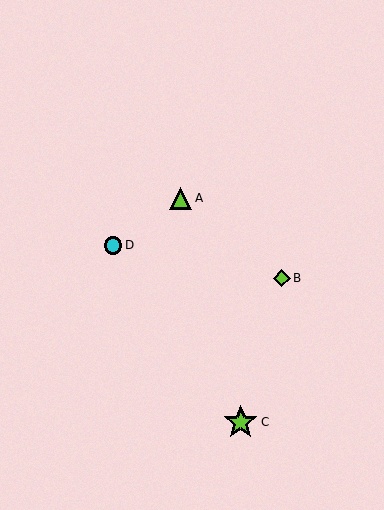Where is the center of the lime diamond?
The center of the lime diamond is at (282, 278).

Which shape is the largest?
The lime star (labeled C) is the largest.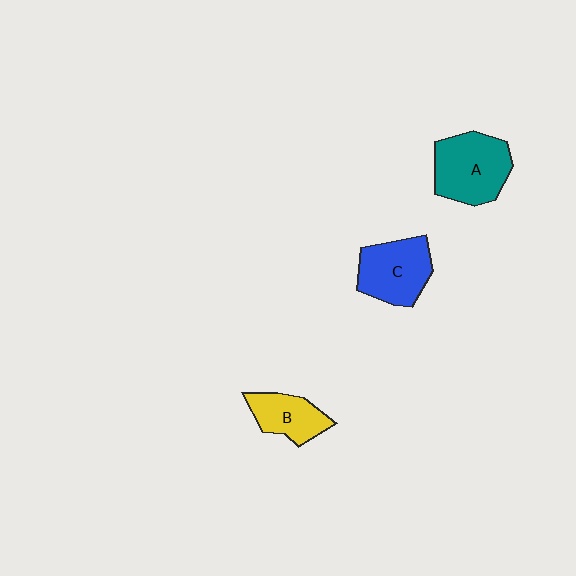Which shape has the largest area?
Shape A (teal).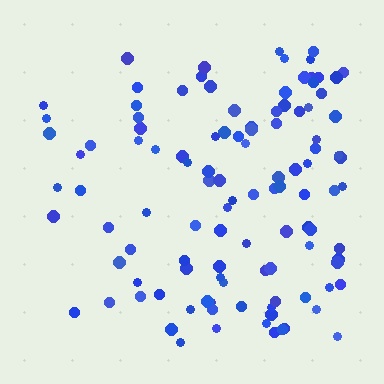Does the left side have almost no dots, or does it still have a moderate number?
Still a moderate number, just noticeably fewer than the right.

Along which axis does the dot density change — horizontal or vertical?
Horizontal.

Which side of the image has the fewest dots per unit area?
The left.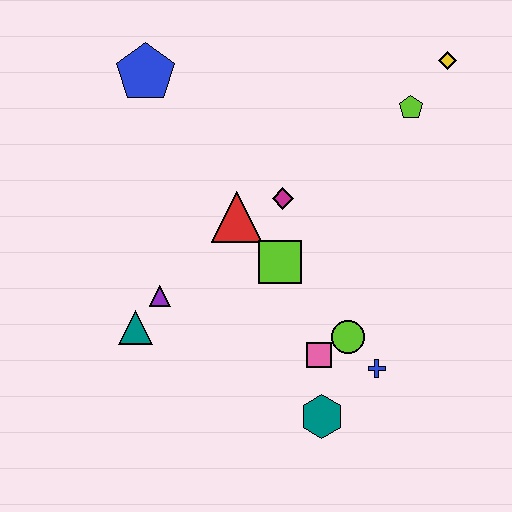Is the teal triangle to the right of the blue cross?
No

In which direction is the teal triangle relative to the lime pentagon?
The teal triangle is to the left of the lime pentagon.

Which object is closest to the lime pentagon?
The yellow diamond is closest to the lime pentagon.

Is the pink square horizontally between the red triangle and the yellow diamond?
Yes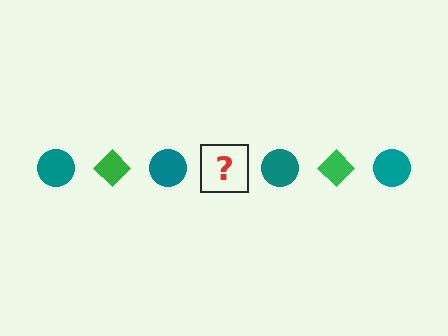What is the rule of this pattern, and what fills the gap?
The rule is that the pattern alternates between teal circle and green diamond. The gap should be filled with a green diamond.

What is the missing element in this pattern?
The missing element is a green diamond.